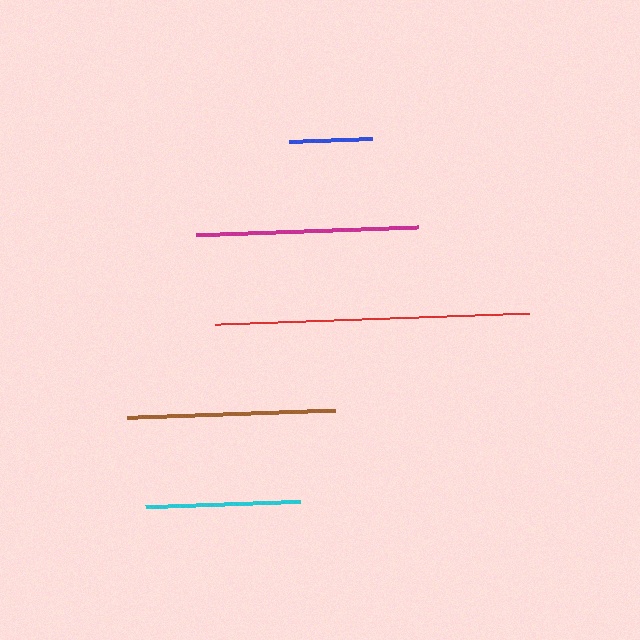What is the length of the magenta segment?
The magenta segment is approximately 222 pixels long.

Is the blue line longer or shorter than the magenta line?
The magenta line is longer than the blue line.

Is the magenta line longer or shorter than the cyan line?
The magenta line is longer than the cyan line.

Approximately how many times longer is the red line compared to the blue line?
The red line is approximately 3.8 times the length of the blue line.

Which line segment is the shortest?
The blue line is the shortest at approximately 83 pixels.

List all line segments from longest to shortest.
From longest to shortest: red, magenta, brown, cyan, blue.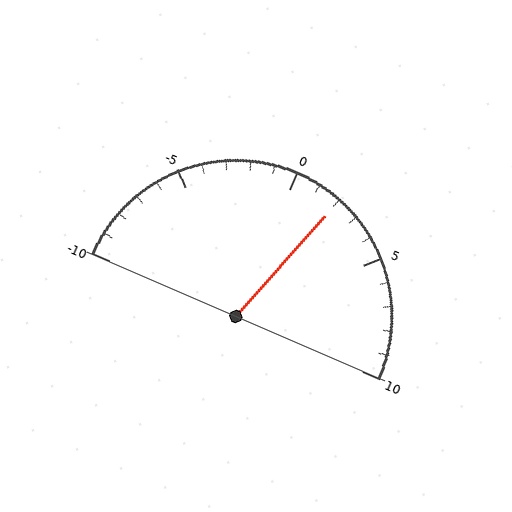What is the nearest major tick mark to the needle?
The nearest major tick mark is 0.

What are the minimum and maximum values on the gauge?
The gauge ranges from -10 to 10.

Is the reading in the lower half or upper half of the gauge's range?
The reading is in the upper half of the range (-10 to 10).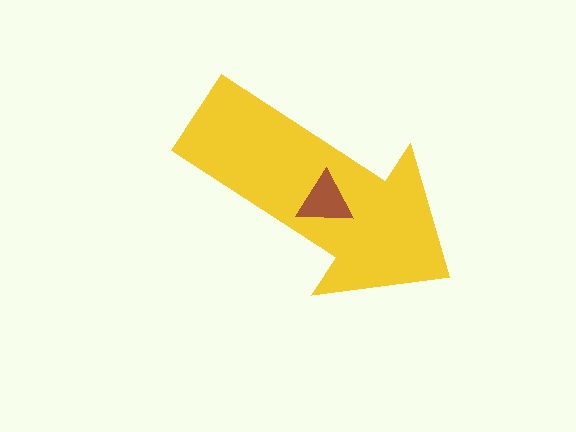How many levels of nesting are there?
2.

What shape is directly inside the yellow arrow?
The brown triangle.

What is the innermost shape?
The brown triangle.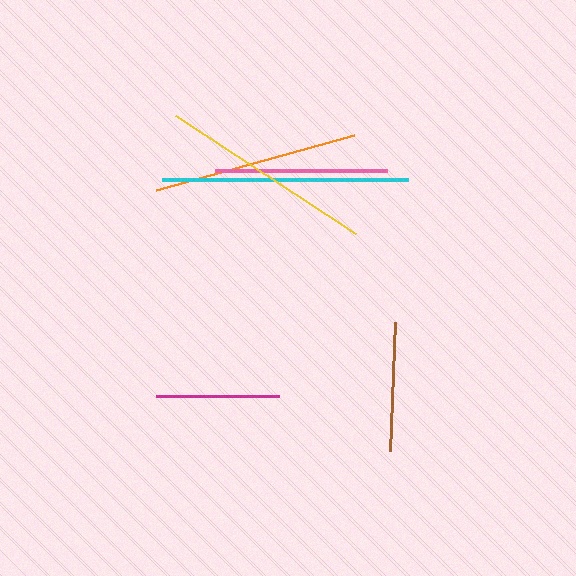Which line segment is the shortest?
The magenta line is the shortest at approximately 123 pixels.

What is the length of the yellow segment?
The yellow segment is approximately 216 pixels long.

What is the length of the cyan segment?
The cyan segment is approximately 246 pixels long.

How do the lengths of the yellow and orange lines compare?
The yellow and orange lines are approximately the same length.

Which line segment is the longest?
The cyan line is the longest at approximately 246 pixels.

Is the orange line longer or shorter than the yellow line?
The yellow line is longer than the orange line.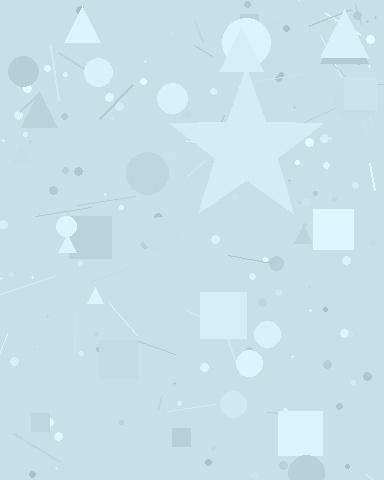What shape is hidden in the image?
A star is hidden in the image.